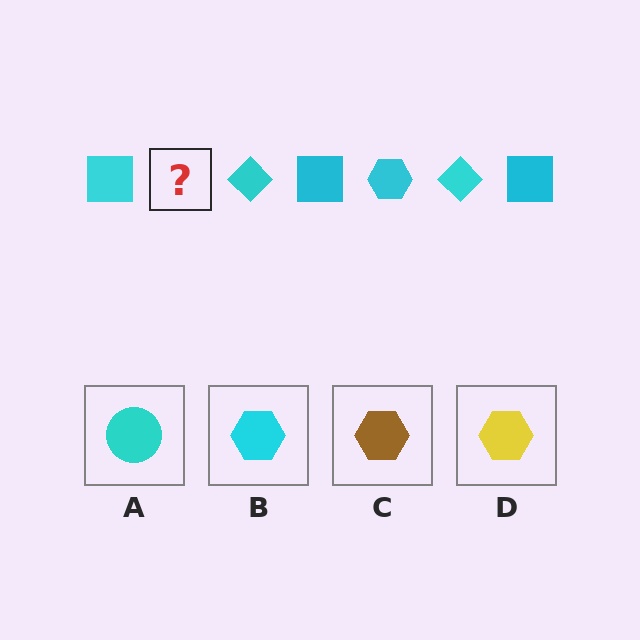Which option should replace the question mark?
Option B.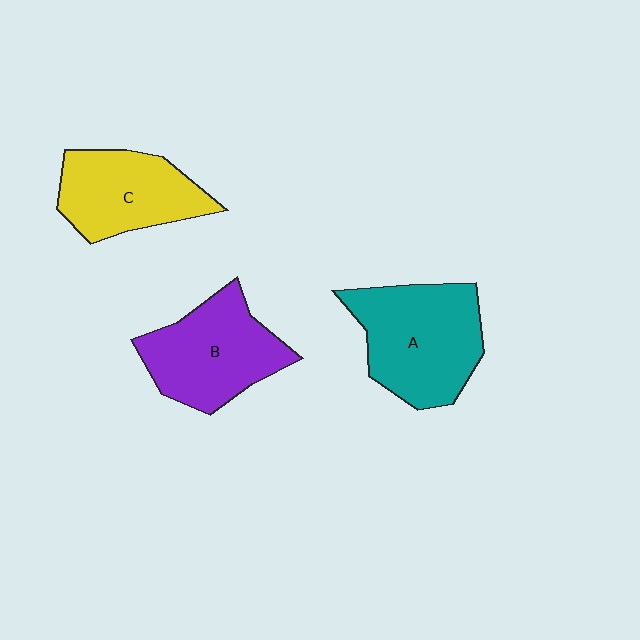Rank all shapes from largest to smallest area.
From largest to smallest: A (teal), B (purple), C (yellow).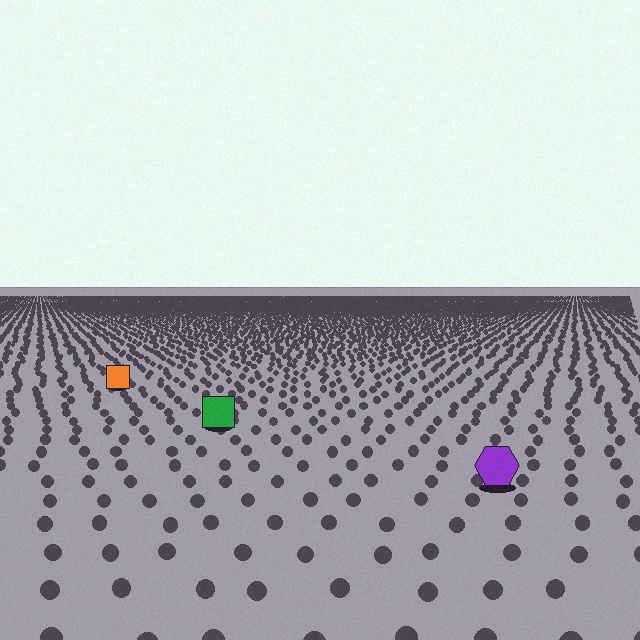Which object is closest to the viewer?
The purple hexagon is closest. The texture marks near it are larger and more spread out.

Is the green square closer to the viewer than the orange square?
Yes. The green square is closer — you can tell from the texture gradient: the ground texture is coarser near it.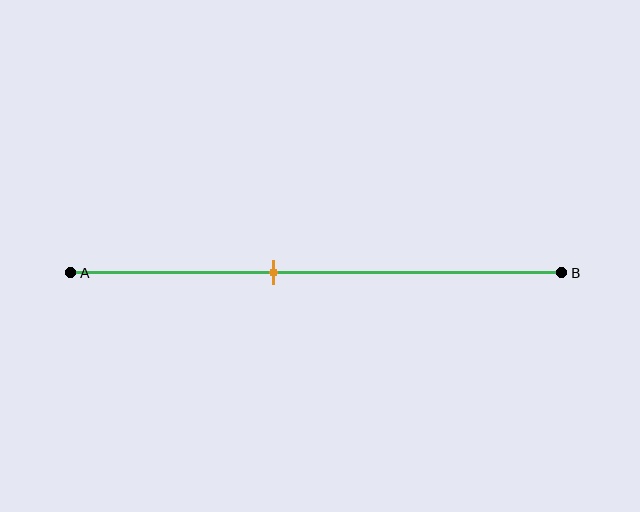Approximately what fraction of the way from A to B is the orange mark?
The orange mark is approximately 40% of the way from A to B.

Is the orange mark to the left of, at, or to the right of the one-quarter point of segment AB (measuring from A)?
The orange mark is to the right of the one-quarter point of segment AB.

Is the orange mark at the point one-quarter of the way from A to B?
No, the mark is at about 40% from A, not at the 25% one-quarter point.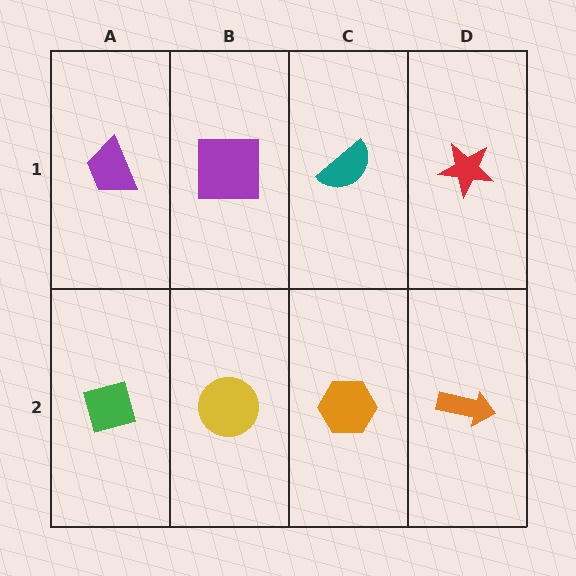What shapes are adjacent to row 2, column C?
A teal semicircle (row 1, column C), a yellow circle (row 2, column B), an orange arrow (row 2, column D).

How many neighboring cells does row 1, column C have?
3.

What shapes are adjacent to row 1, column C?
An orange hexagon (row 2, column C), a purple square (row 1, column B), a red star (row 1, column D).